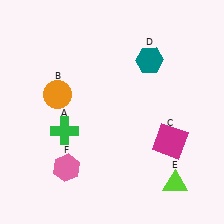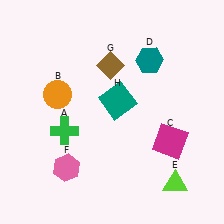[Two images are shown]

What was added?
A brown diamond (G), a teal square (H) were added in Image 2.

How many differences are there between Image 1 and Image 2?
There are 2 differences between the two images.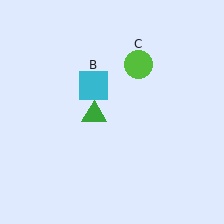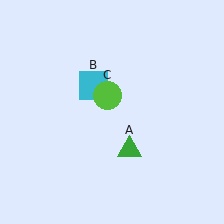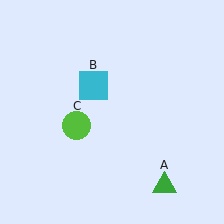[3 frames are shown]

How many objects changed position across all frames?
2 objects changed position: green triangle (object A), lime circle (object C).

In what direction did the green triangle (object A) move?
The green triangle (object A) moved down and to the right.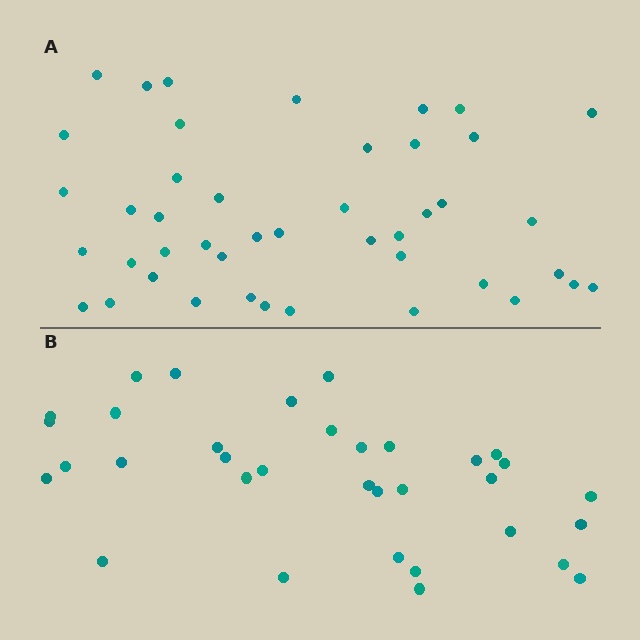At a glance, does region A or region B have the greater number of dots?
Region A (the top region) has more dots.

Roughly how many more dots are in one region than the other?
Region A has roughly 10 or so more dots than region B.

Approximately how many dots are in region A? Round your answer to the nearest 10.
About 40 dots. (The exact count is 44, which rounds to 40.)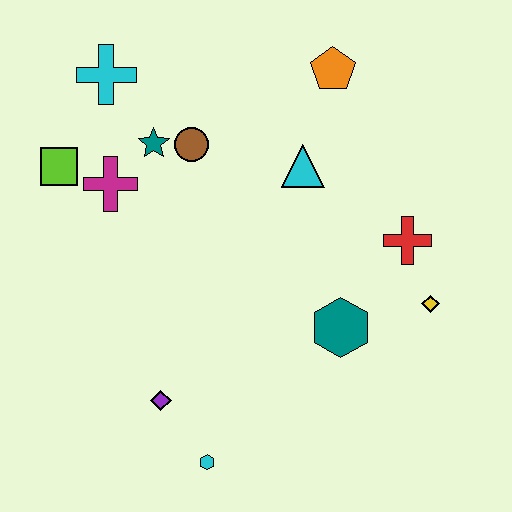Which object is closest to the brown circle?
The teal star is closest to the brown circle.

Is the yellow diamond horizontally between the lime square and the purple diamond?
No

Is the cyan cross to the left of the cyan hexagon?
Yes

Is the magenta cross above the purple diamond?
Yes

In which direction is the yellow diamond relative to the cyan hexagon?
The yellow diamond is to the right of the cyan hexagon.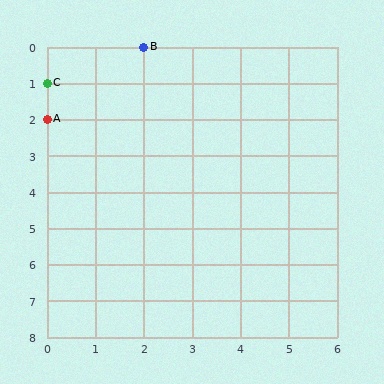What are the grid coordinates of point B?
Point B is at grid coordinates (2, 0).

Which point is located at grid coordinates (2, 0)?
Point B is at (2, 0).